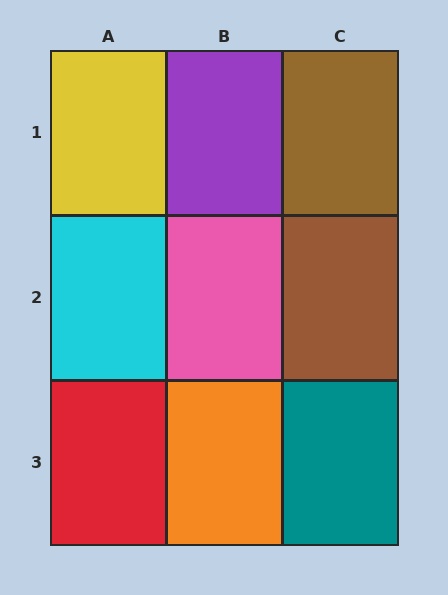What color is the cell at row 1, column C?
Brown.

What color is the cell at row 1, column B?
Purple.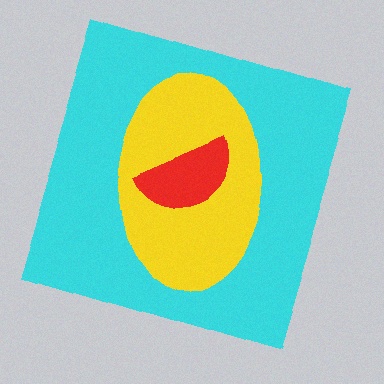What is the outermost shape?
The cyan square.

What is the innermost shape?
The red semicircle.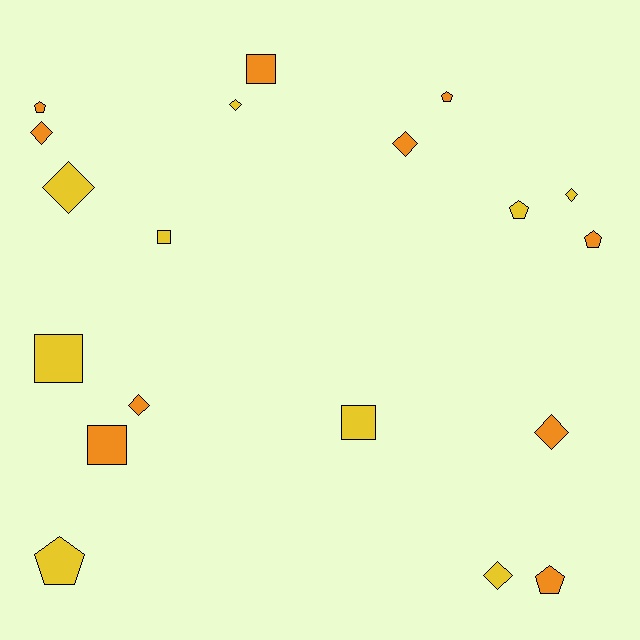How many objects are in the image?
There are 19 objects.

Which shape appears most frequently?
Diamond, with 8 objects.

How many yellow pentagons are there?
There are 2 yellow pentagons.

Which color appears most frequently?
Orange, with 10 objects.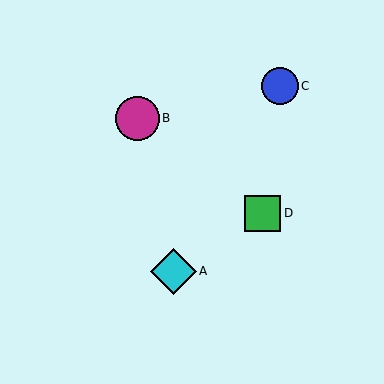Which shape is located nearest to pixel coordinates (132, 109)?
The magenta circle (labeled B) at (137, 118) is nearest to that location.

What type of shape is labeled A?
Shape A is a cyan diamond.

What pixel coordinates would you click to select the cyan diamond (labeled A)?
Click at (173, 271) to select the cyan diamond A.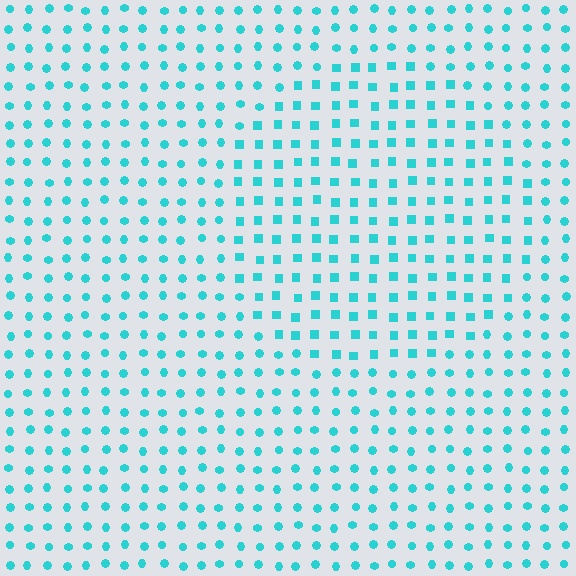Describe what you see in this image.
The image is filled with small cyan elements arranged in a uniform grid. A circle-shaped region contains squares, while the surrounding area contains circles. The boundary is defined purely by the change in element shape.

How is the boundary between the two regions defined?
The boundary is defined by a change in element shape: squares inside vs. circles outside. All elements share the same color and spacing.